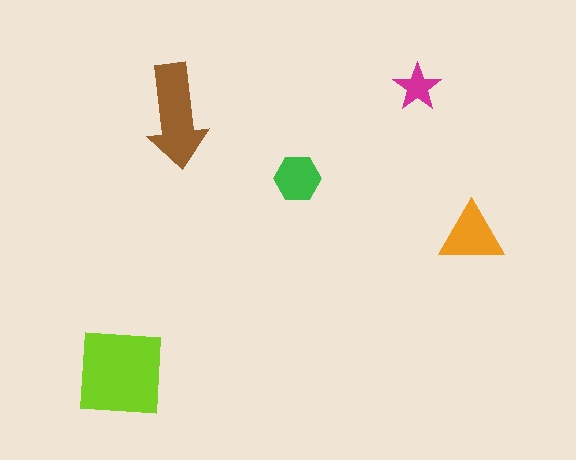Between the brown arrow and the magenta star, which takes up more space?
The brown arrow.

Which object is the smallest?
The magenta star.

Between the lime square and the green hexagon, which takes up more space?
The lime square.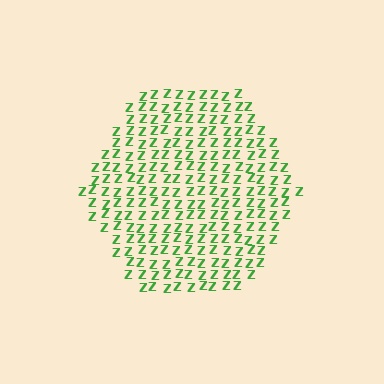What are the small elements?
The small elements are letter Z's.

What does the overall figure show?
The overall figure shows a hexagon.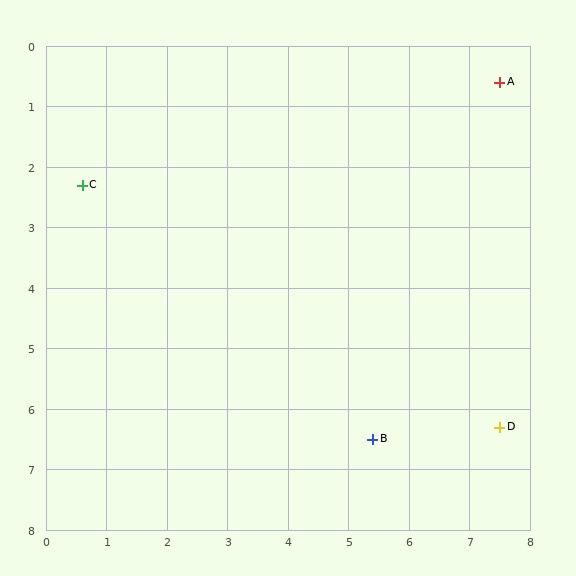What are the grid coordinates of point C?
Point C is at approximately (0.6, 2.3).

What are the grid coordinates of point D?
Point D is at approximately (7.5, 6.3).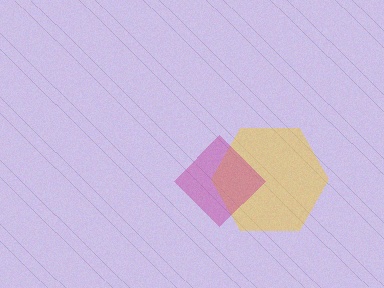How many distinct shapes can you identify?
There are 2 distinct shapes: a yellow hexagon, a magenta diamond.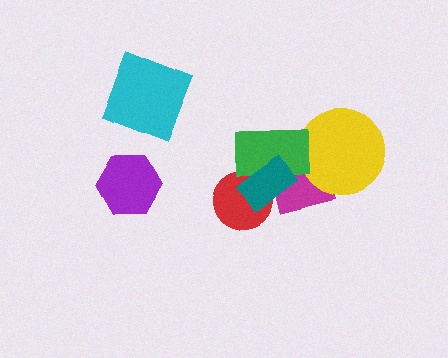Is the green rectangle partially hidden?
Yes, it is partially covered by another shape.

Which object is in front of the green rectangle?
The teal rectangle is in front of the green rectangle.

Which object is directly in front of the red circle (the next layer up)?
The green rectangle is directly in front of the red circle.